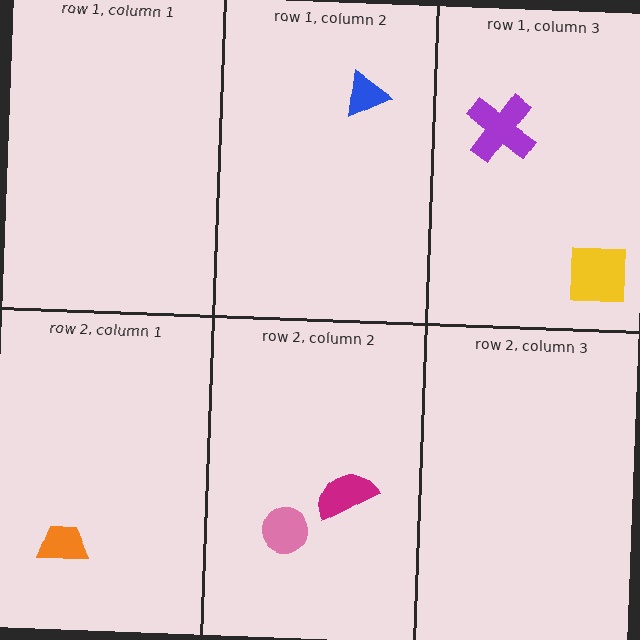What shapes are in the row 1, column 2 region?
The blue triangle.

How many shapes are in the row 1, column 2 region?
1.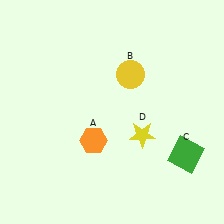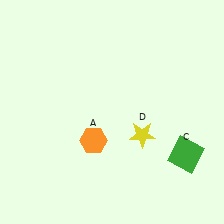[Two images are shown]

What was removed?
The yellow circle (B) was removed in Image 2.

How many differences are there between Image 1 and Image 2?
There is 1 difference between the two images.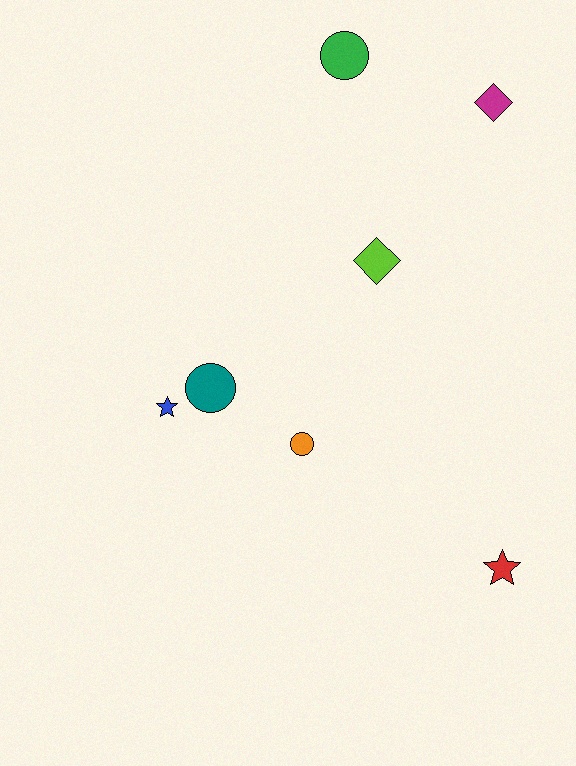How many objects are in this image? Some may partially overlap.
There are 7 objects.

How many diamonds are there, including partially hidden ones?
There are 2 diamonds.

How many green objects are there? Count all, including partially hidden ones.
There is 1 green object.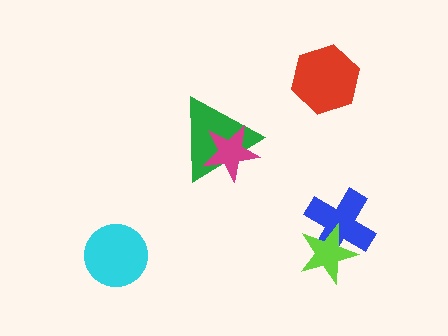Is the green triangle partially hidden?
Yes, it is partially covered by another shape.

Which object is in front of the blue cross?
The lime star is in front of the blue cross.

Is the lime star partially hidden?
No, no other shape covers it.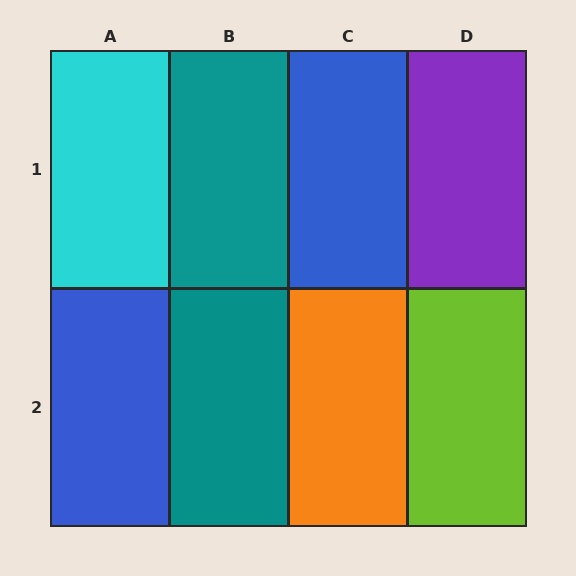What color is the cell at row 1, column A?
Cyan.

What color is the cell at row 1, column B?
Teal.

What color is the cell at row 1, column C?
Blue.